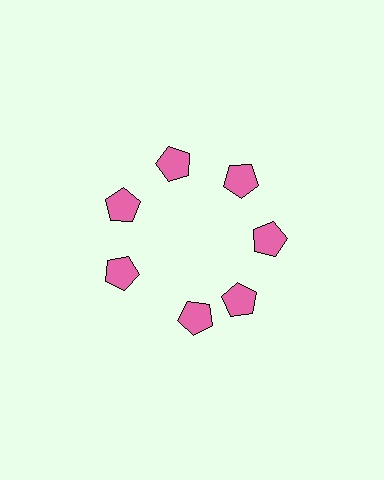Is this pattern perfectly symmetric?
No. The 7 pink pentagons are arranged in a ring, but one element near the 6 o'clock position is rotated out of alignment along the ring, breaking the 7-fold rotational symmetry.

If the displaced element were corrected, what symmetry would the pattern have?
It would have 7-fold rotational symmetry — the pattern would map onto itself every 51 degrees.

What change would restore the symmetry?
The symmetry would be restored by rotating it back into even spacing with its neighbors so that all 7 pentagons sit at equal angles and equal distance from the center.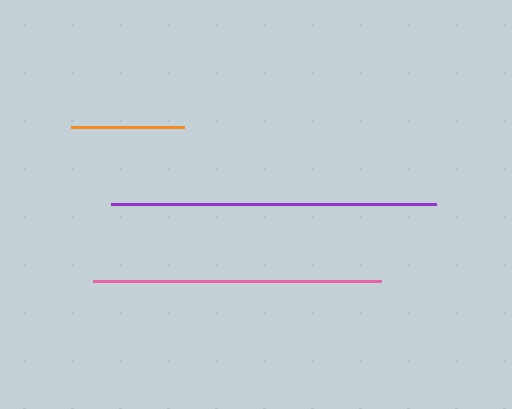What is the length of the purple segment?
The purple segment is approximately 325 pixels long.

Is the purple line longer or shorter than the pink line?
The purple line is longer than the pink line.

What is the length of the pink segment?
The pink segment is approximately 288 pixels long.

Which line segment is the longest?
The purple line is the longest at approximately 325 pixels.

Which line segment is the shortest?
The orange line is the shortest at approximately 113 pixels.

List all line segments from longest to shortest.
From longest to shortest: purple, pink, orange.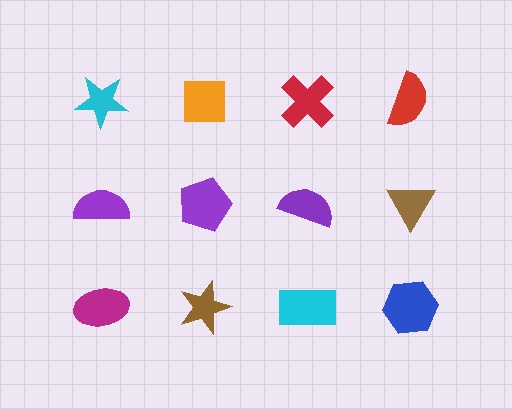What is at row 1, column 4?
A red semicircle.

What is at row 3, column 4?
A blue hexagon.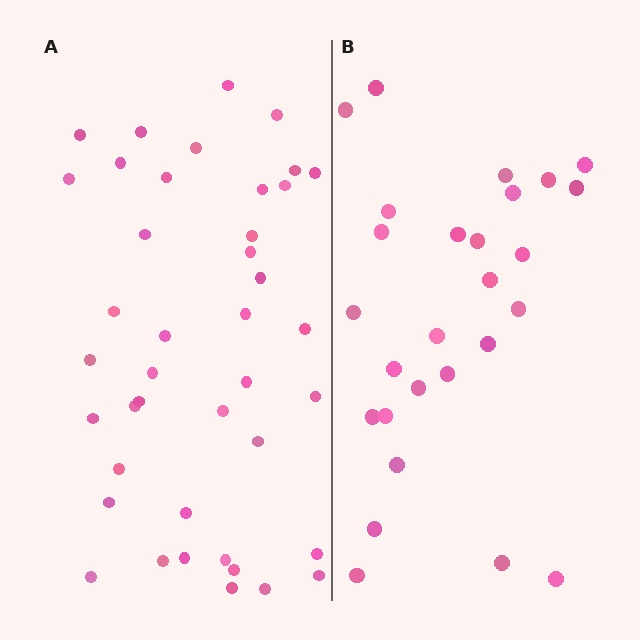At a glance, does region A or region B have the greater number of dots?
Region A (the left region) has more dots.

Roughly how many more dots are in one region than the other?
Region A has approximately 15 more dots than region B.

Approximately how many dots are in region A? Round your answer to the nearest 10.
About 40 dots. (The exact count is 41, which rounds to 40.)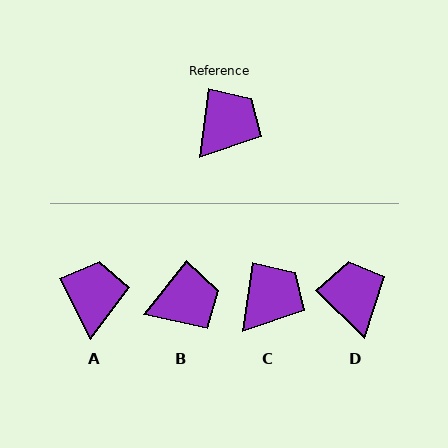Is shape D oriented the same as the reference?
No, it is off by about 54 degrees.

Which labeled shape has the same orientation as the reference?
C.